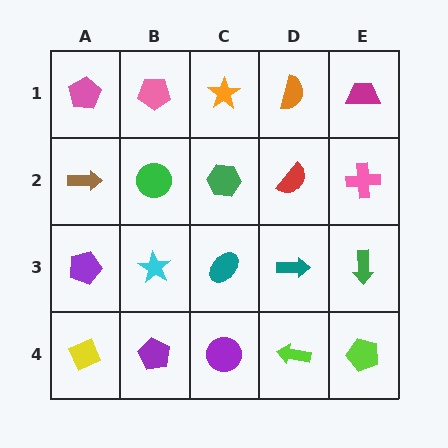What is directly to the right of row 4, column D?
A lime pentagon.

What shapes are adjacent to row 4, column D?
A teal arrow (row 3, column D), a purple circle (row 4, column C), a lime pentagon (row 4, column E).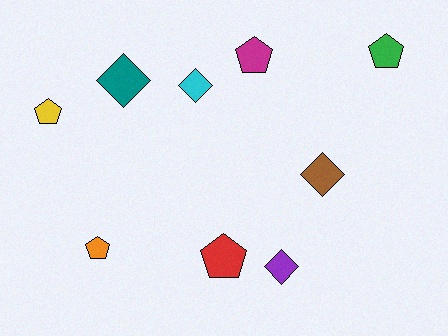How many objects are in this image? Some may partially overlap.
There are 9 objects.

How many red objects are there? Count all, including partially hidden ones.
There is 1 red object.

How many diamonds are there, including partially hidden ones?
There are 4 diamonds.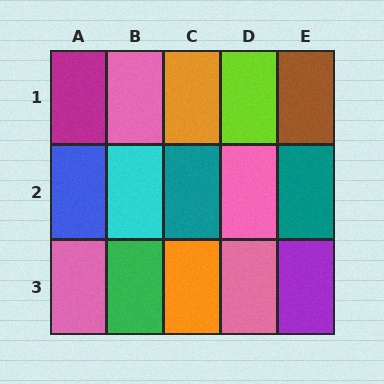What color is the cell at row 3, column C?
Orange.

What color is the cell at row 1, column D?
Lime.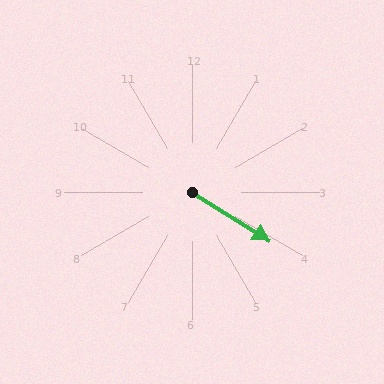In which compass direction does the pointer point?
Southeast.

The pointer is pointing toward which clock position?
Roughly 4 o'clock.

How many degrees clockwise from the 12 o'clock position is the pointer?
Approximately 122 degrees.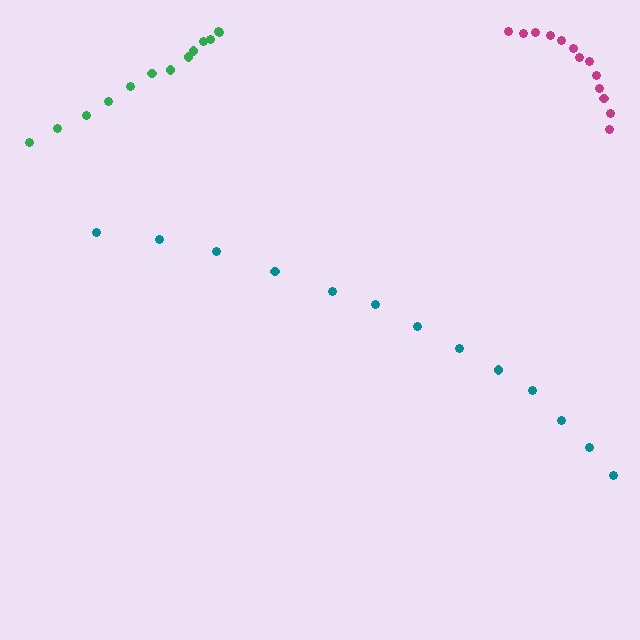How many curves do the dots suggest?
There are 3 distinct paths.